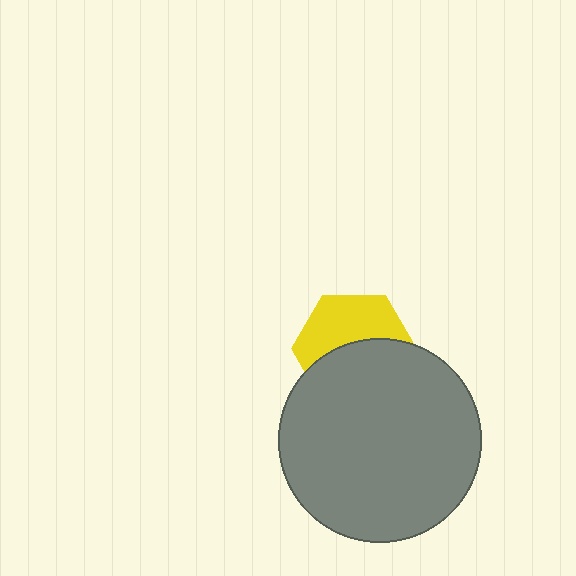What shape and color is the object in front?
The object in front is a gray circle.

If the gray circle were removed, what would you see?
You would see the complete yellow hexagon.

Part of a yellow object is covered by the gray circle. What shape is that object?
It is a hexagon.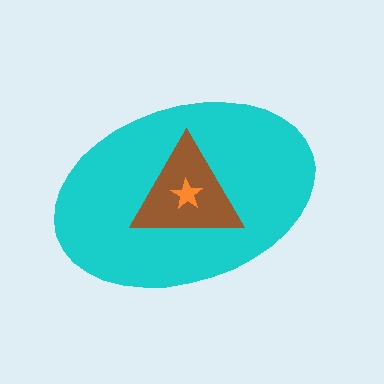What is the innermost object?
The orange star.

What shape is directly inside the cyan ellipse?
The brown triangle.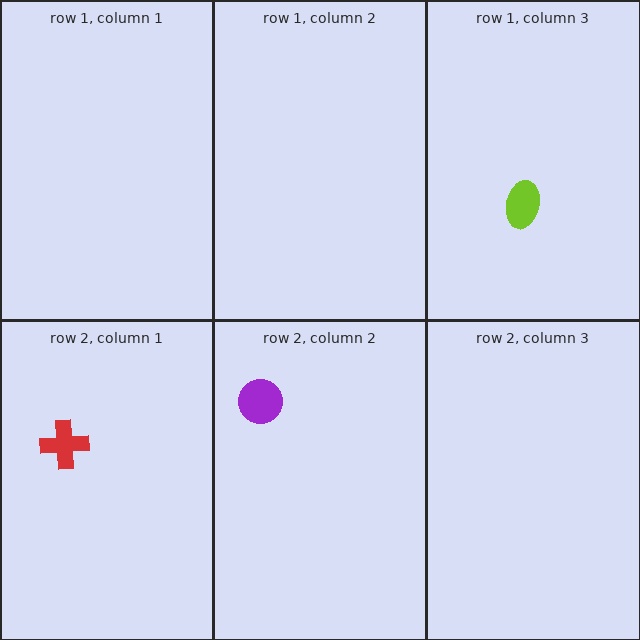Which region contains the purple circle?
The row 2, column 2 region.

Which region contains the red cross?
The row 2, column 1 region.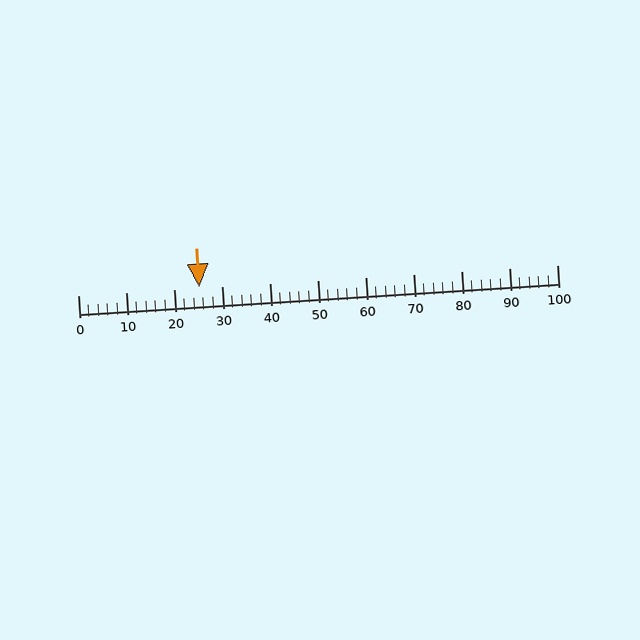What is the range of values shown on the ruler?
The ruler shows values from 0 to 100.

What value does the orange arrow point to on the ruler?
The orange arrow points to approximately 25.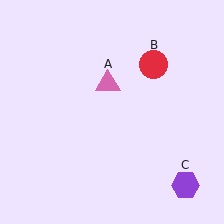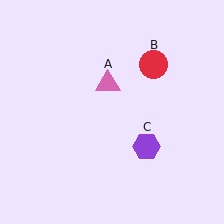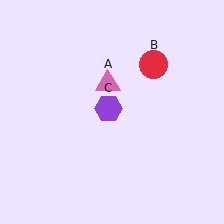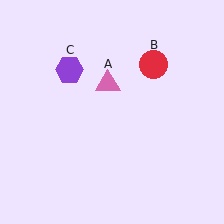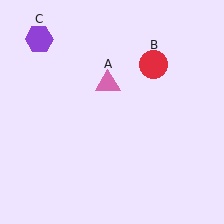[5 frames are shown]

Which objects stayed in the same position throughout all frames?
Pink triangle (object A) and red circle (object B) remained stationary.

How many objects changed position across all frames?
1 object changed position: purple hexagon (object C).